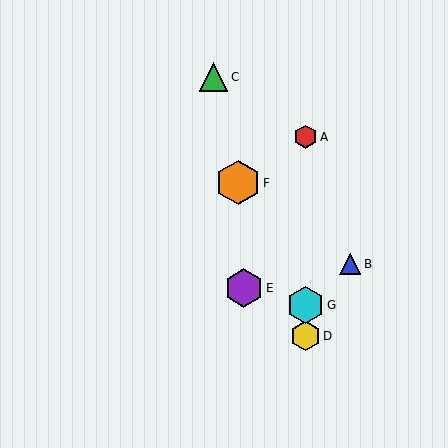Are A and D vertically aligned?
Yes, both are at x≈306.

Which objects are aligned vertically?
Objects A, D, G are aligned vertically.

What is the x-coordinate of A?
Object A is at x≈306.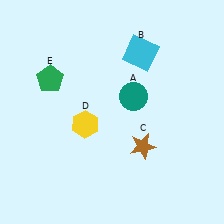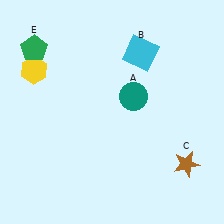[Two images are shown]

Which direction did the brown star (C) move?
The brown star (C) moved right.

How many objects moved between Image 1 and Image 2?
3 objects moved between the two images.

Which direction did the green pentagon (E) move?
The green pentagon (E) moved up.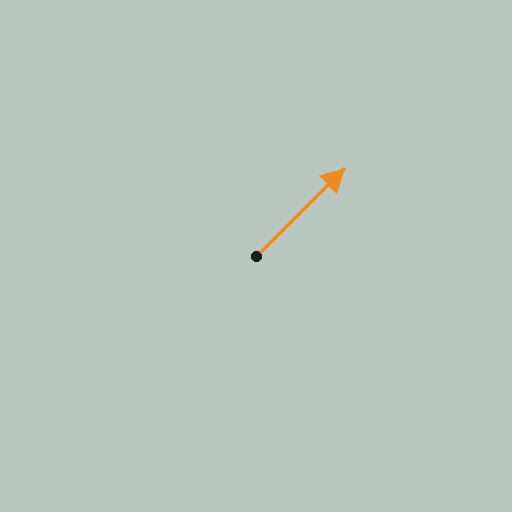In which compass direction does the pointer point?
Northeast.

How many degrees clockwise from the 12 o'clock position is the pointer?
Approximately 45 degrees.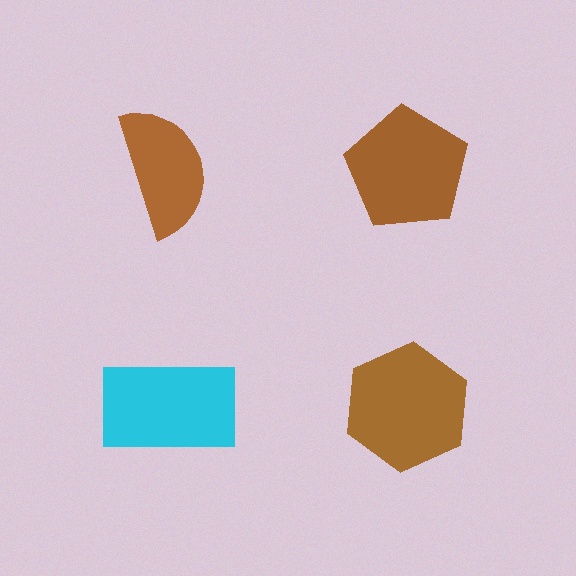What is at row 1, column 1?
A brown semicircle.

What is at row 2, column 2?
A brown hexagon.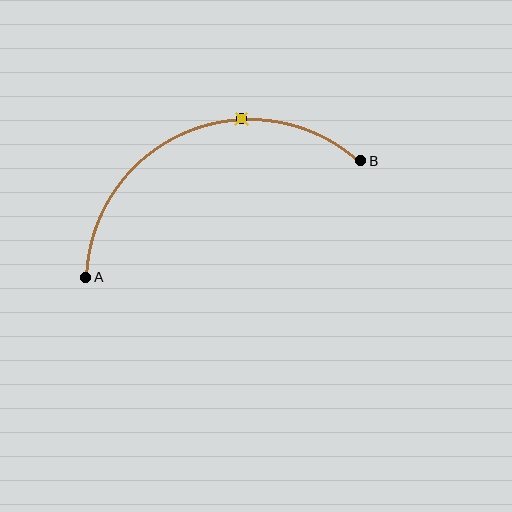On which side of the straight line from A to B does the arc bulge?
The arc bulges above the straight line connecting A and B.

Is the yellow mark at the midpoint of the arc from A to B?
No. The yellow mark lies on the arc but is closer to endpoint B. The arc midpoint would be at the point on the curve equidistant along the arc from both A and B.